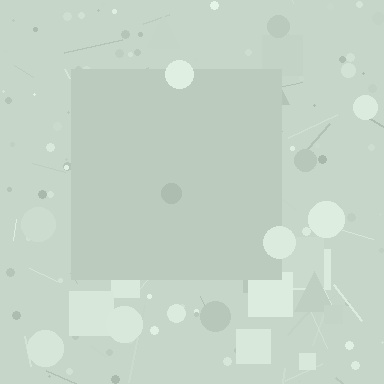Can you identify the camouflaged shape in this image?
The camouflaged shape is a square.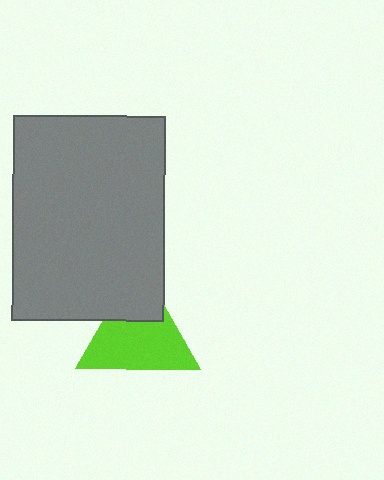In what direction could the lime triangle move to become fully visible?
The lime triangle could move down. That would shift it out from behind the gray rectangle entirely.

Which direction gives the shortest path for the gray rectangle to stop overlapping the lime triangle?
Moving up gives the shortest separation.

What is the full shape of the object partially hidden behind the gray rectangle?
The partially hidden object is a lime triangle.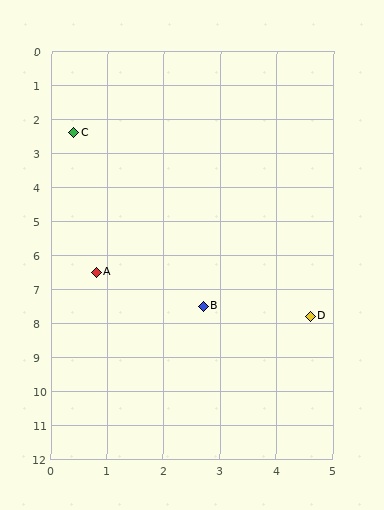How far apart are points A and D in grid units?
Points A and D are about 4.0 grid units apart.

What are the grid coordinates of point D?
Point D is at approximately (4.6, 7.8).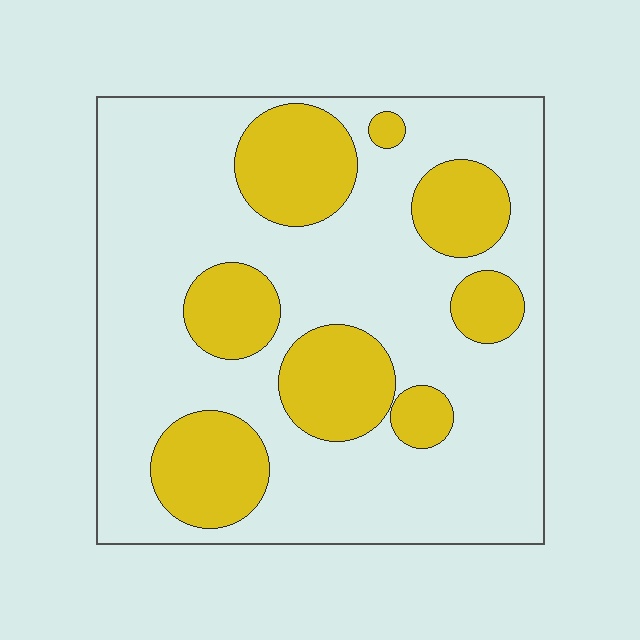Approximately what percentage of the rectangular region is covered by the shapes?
Approximately 30%.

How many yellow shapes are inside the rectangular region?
8.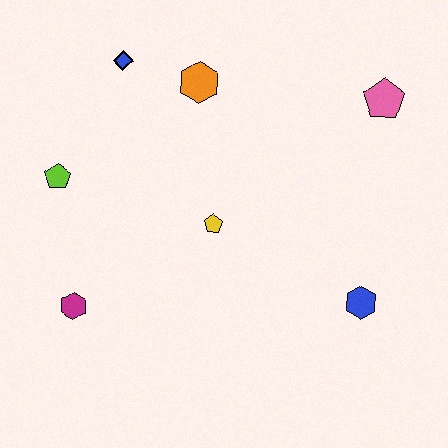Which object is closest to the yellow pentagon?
The orange hexagon is closest to the yellow pentagon.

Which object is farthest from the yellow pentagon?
The pink pentagon is farthest from the yellow pentagon.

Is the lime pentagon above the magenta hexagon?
Yes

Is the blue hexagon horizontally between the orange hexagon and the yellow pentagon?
No